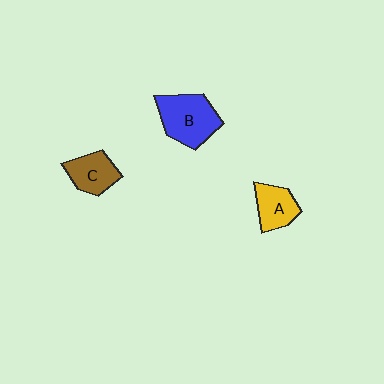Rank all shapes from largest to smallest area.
From largest to smallest: B (blue), C (brown), A (yellow).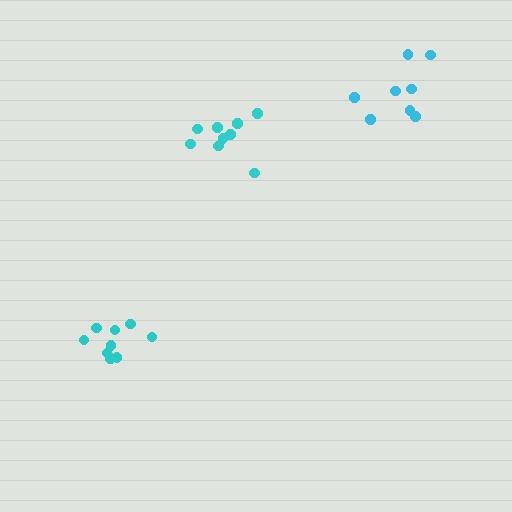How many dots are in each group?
Group 1: 8 dots, Group 2: 9 dots, Group 3: 10 dots (27 total).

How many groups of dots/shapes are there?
There are 3 groups.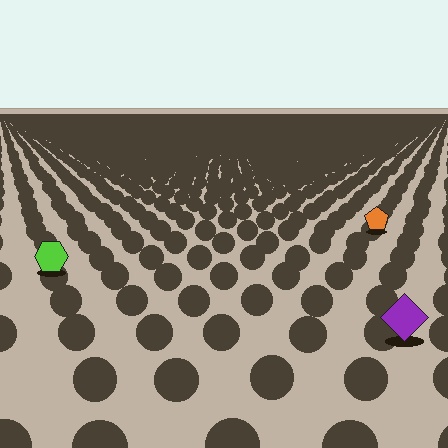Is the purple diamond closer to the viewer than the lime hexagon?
Yes. The purple diamond is closer — you can tell from the texture gradient: the ground texture is coarser near it.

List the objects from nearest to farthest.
From nearest to farthest: the purple diamond, the lime hexagon, the orange pentagon.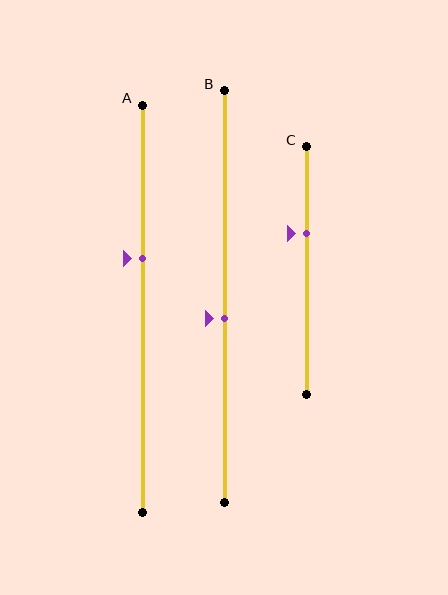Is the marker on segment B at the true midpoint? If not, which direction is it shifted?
No, the marker on segment B is shifted downward by about 5% of the segment length.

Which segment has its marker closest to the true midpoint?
Segment B has its marker closest to the true midpoint.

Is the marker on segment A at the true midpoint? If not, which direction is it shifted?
No, the marker on segment A is shifted upward by about 12% of the segment length.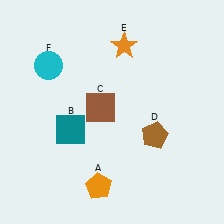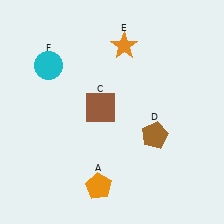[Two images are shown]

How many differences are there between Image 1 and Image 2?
There is 1 difference between the two images.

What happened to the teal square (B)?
The teal square (B) was removed in Image 2. It was in the bottom-left area of Image 1.